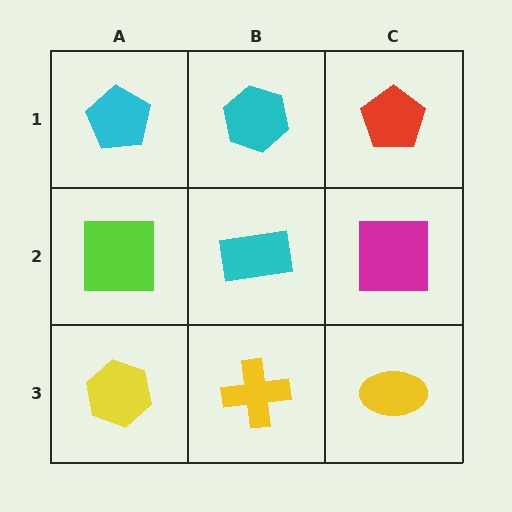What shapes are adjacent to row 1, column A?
A lime square (row 2, column A), a cyan hexagon (row 1, column B).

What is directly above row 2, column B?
A cyan hexagon.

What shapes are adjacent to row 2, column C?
A red pentagon (row 1, column C), a yellow ellipse (row 3, column C), a cyan rectangle (row 2, column B).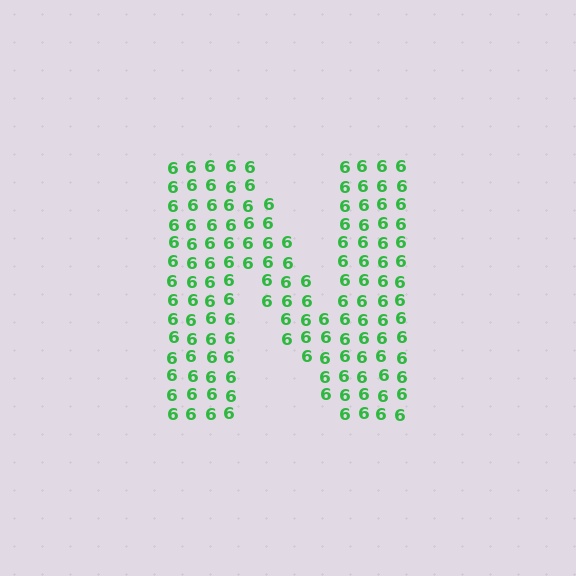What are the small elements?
The small elements are digit 6's.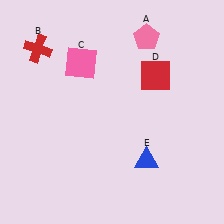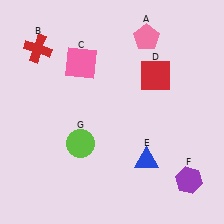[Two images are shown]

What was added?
A purple hexagon (F), a lime circle (G) were added in Image 2.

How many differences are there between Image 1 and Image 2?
There are 2 differences between the two images.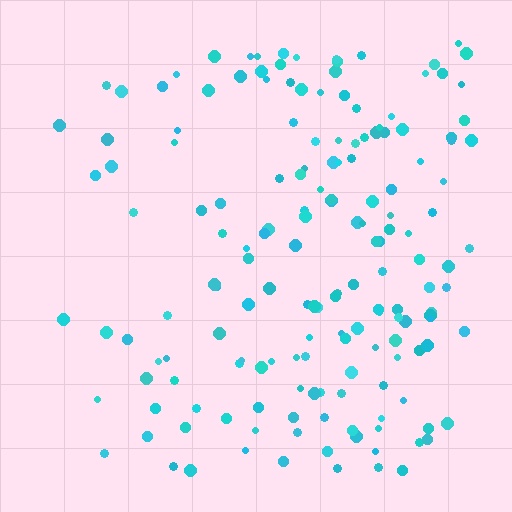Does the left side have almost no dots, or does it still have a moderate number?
Still a moderate number, just noticeably fewer than the right.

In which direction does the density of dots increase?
From left to right, with the right side densest.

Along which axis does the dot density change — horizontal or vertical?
Horizontal.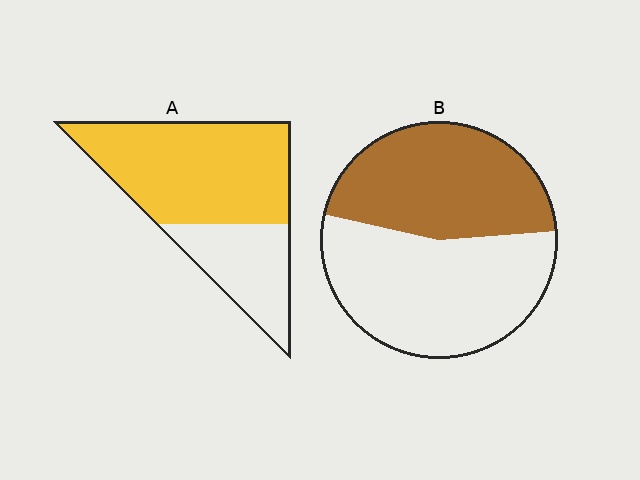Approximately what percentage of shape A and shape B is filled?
A is approximately 70% and B is approximately 45%.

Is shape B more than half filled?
No.